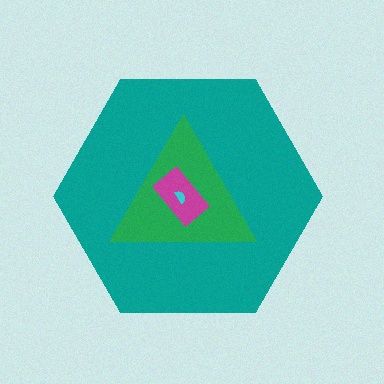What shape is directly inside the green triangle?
The magenta rectangle.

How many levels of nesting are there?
4.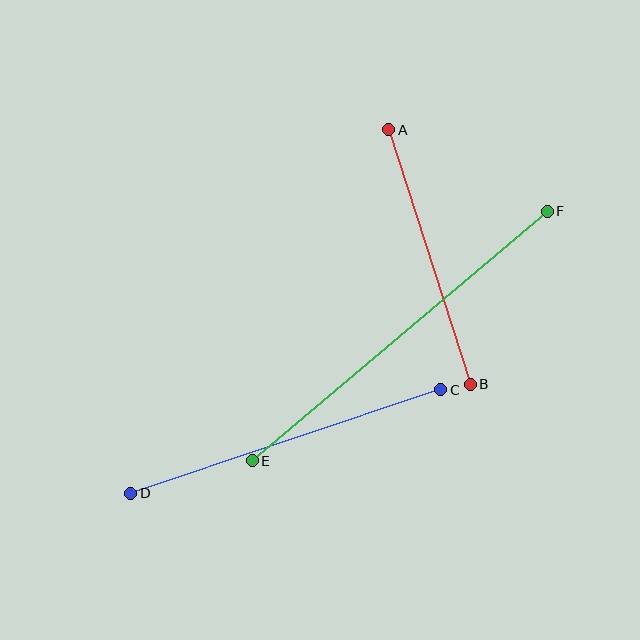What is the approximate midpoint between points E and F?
The midpoint is at approximately (400, 336) pixels.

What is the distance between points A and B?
The distance is approximately 267 pixels.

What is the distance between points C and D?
The distance is approximately 327 pixels.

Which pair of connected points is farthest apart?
Points E and F are farthest apart.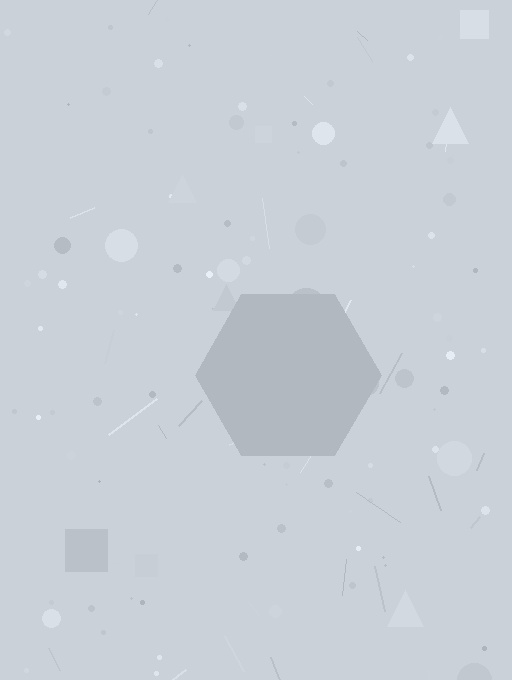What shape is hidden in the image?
A hexagon is hidden in the image.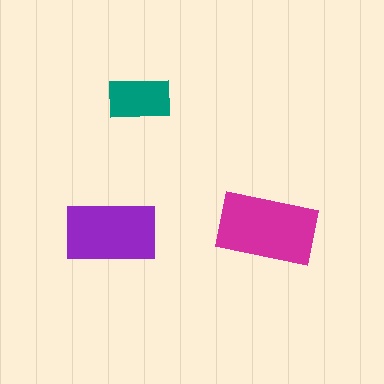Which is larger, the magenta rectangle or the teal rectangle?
The magenta one.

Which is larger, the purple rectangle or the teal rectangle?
The purple one.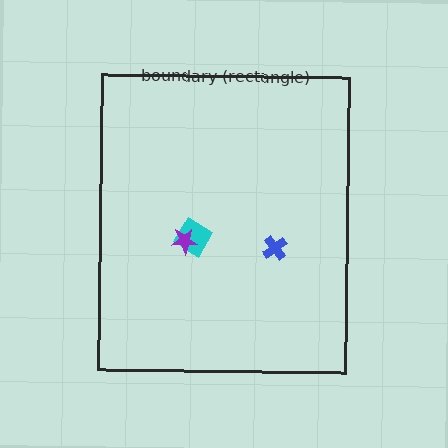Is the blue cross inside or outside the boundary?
Inside.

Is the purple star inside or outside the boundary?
Inside.